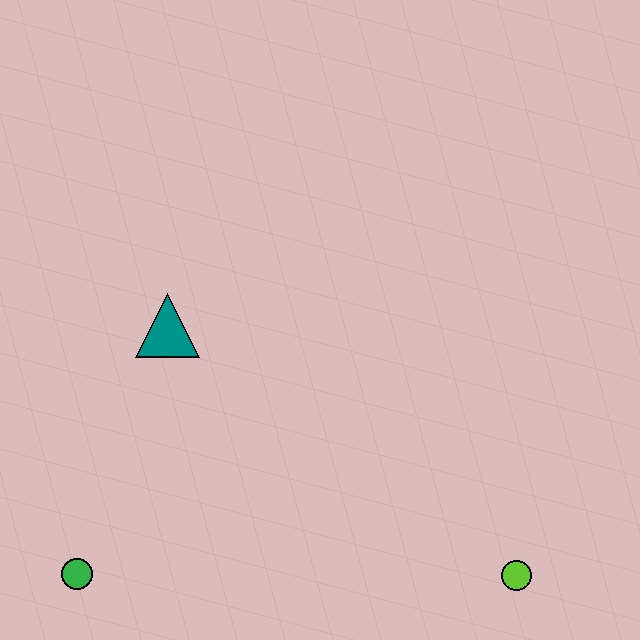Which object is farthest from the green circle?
The lime circle is farthest from the green circle.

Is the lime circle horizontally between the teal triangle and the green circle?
No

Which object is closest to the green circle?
The teal triangle is closest to the green circle.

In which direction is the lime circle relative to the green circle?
The lime circle is to the right of the green circle.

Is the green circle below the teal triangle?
Yes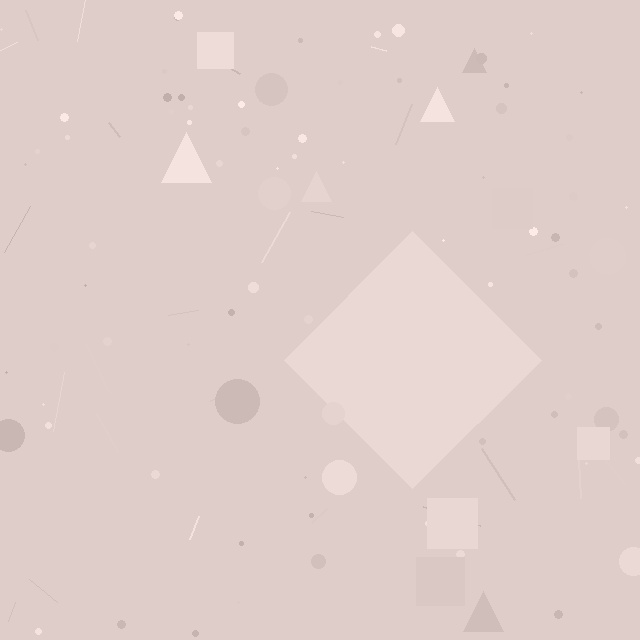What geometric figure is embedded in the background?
A diamond is embedded in the background.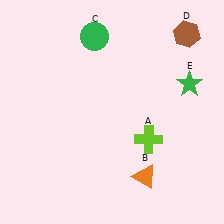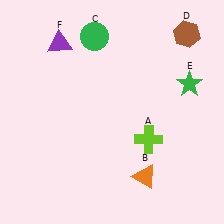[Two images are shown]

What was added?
A purple triangle (F) was added in Image 2.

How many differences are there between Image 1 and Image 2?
There is 1 difference between the two images.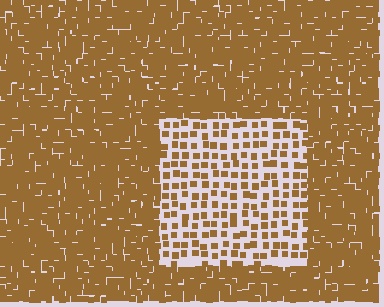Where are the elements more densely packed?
The elements are more densely packed outside the rectangle boundary.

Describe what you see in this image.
The image contains small brown elements arranged at two different densities. A rectangle-shaped region is visible where the elements are less densely packed than the surrounding area.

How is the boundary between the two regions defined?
The boundary is defined by a change in element density (approximately 2.9x ratio). All elements are the same color, size, and shape.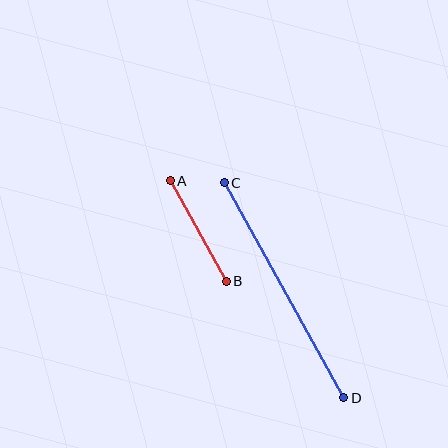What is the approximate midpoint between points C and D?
The midpoint is at approximately (284, 290) pixels.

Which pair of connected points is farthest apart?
Points C and D are farthest apart.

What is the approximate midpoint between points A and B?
The midpoint is at approximately (198, 231) pixels.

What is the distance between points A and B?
The distance is approximately 115 pixels.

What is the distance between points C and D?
The distance is approximately 246 pixels.